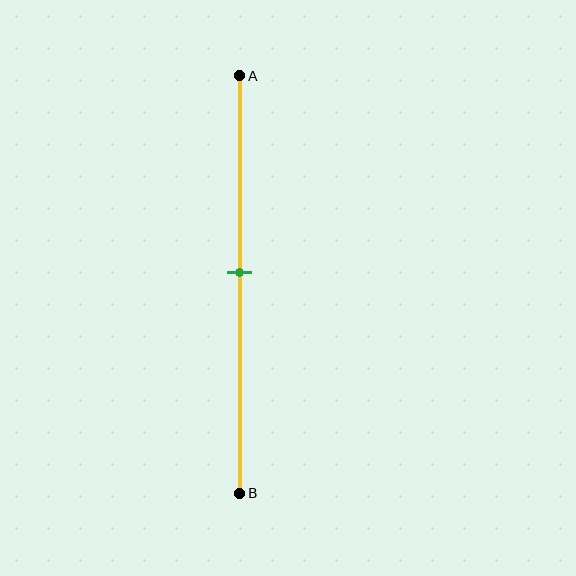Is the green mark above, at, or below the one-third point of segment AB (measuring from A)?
The green mark is below the one-third point of segment AB.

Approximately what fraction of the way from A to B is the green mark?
The green mark is approximately 45% of the way from A to B.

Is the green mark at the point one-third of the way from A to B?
No, the mark is at about 45% from A, not at the 33% one-third point.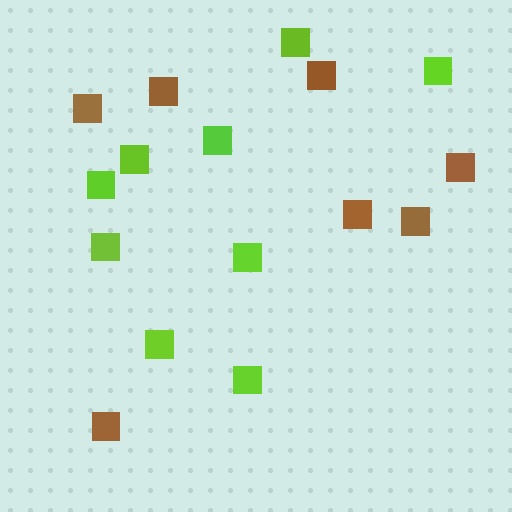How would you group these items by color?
There are 2 groups: one group of brown squares (7) and one group of lime squares (9).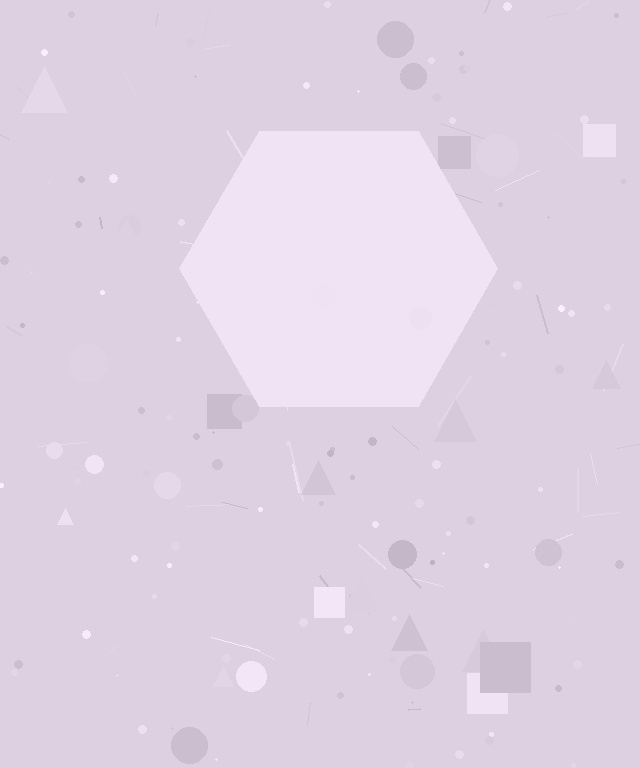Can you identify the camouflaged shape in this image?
The camouflaged shape is a hexagon.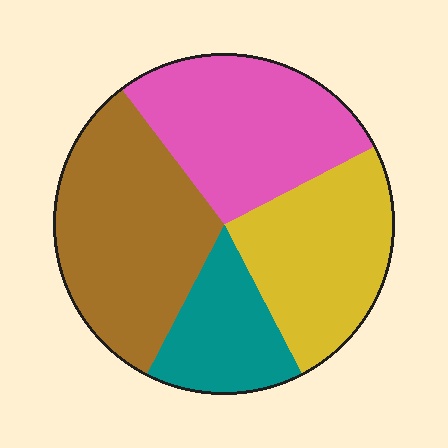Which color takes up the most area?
Brown, at roughly 30%.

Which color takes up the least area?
Teal, at roughly 15%.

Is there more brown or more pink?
Brown.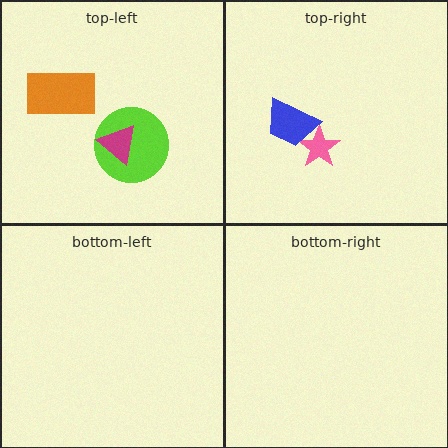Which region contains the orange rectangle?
The top-left region.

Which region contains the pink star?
The top-right region.